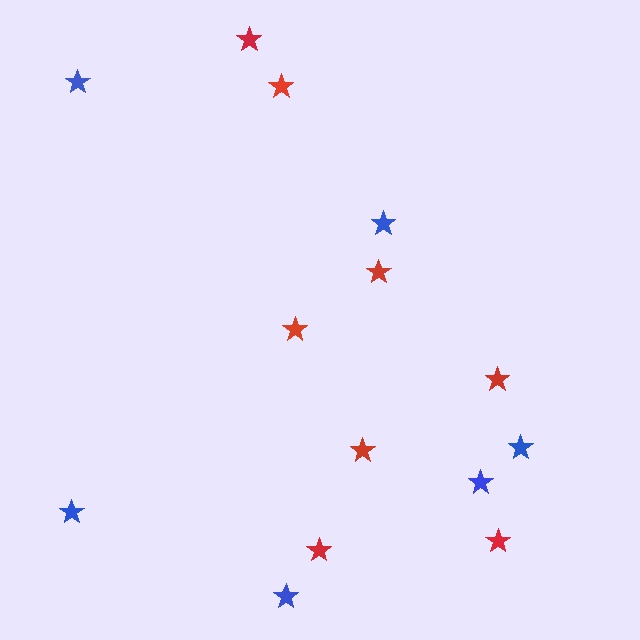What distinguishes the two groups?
There are 2 groups: one group of red stars (8) and one group of blue stars (6).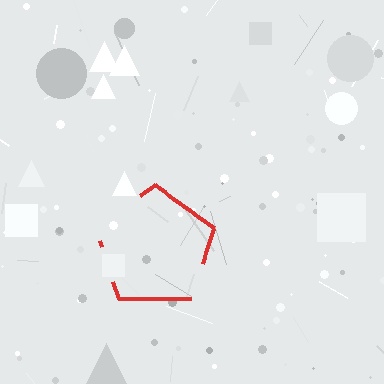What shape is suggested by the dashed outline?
The dashed outline suggests a pentagon.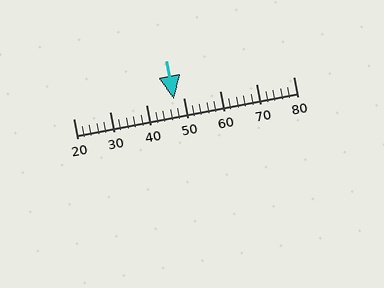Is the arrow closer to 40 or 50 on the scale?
The arrow is closer to 50.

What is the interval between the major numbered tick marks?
The major tick marks are spaced 10 units apart.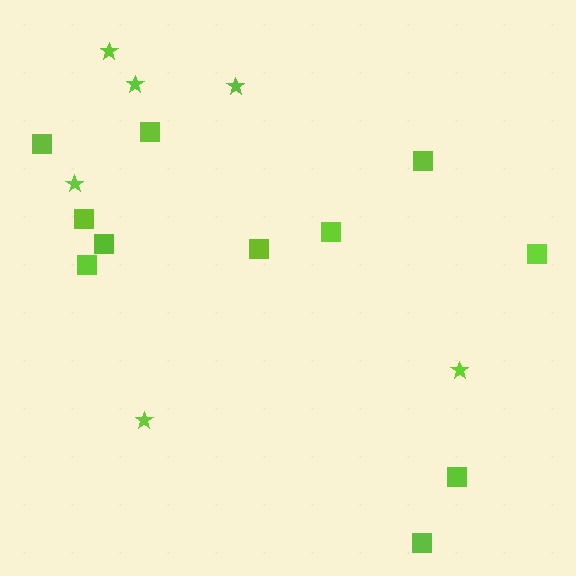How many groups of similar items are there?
There are 2 groups: one group of stars (6) and one group of squares (11).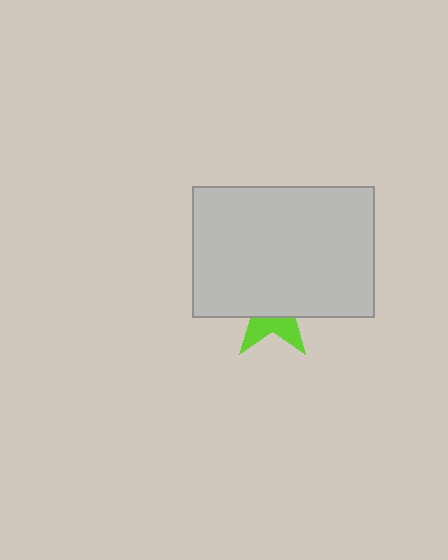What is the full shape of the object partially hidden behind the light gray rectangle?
The partially hidden object is a lime star.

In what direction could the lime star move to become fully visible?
The lime star could move down. That would shift it out from behind the light gray rectangle entirely.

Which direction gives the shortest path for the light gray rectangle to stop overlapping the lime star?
Moving up gives the shortest separation.